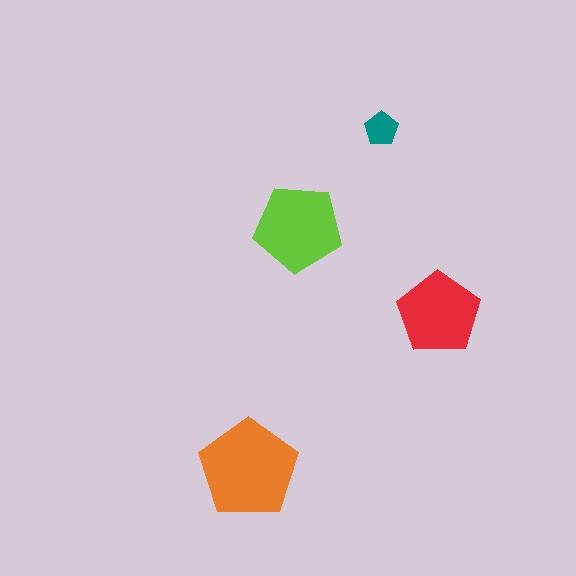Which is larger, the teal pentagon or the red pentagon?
The red one.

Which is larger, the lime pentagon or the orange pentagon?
The orange one.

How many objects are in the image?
There are 4 objects in the image.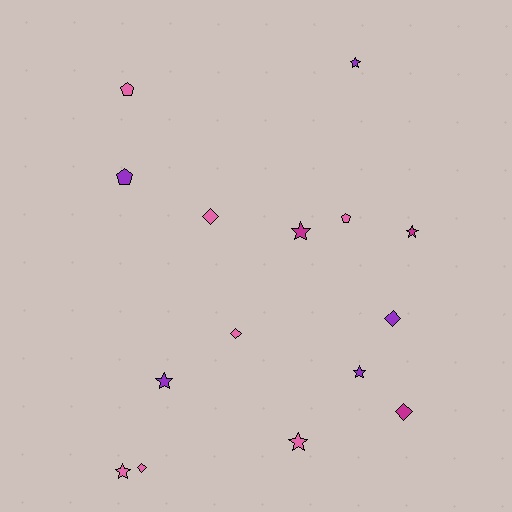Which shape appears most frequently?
Star, with 7 objects.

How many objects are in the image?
There are 15 objects.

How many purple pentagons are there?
There is 1 purple pentagon.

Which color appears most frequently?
Pink, with 7 objects.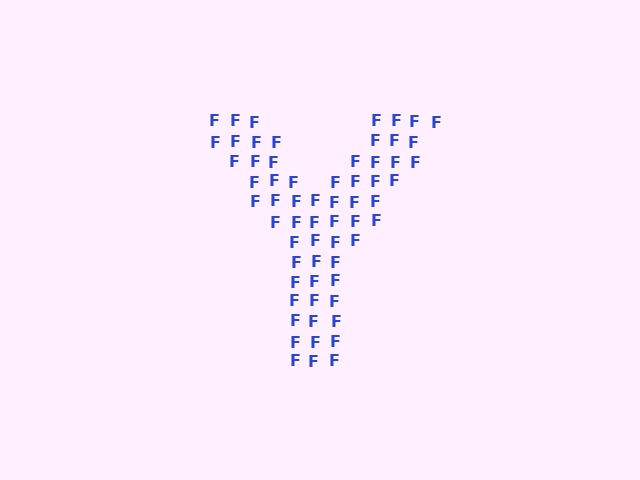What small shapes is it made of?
It is made of small letter F's.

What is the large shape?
The large shape is the letter Y.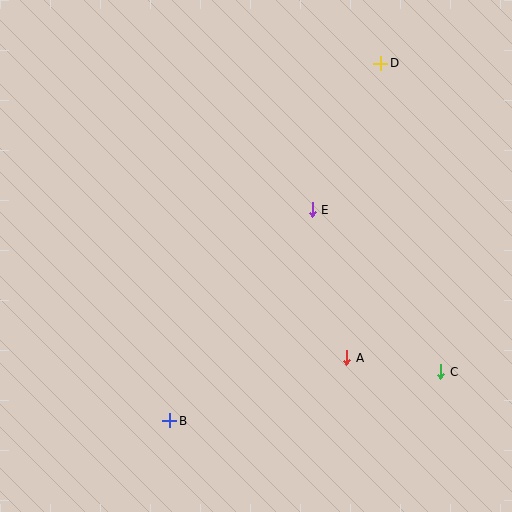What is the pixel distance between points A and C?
The distance between A and C is 95 pixels.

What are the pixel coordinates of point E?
Point E is at (312, 210).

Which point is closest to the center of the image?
Point E at (312, 210) is closest to the center.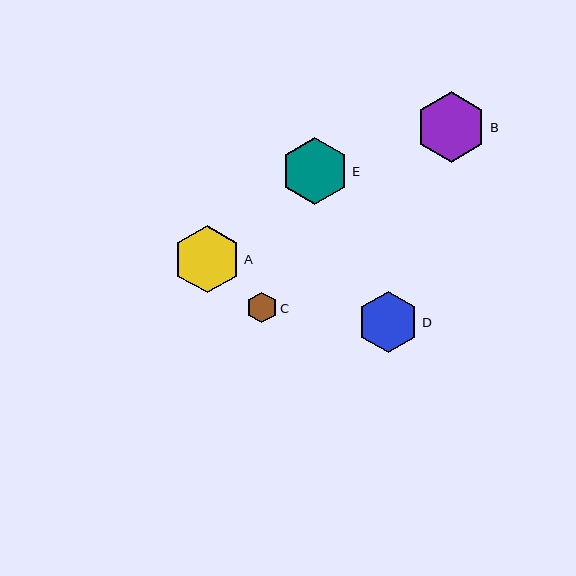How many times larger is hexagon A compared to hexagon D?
Hexagon A is approximately 1.1 times the size of hexagon D.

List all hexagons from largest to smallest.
From largest to smallest: B, E, A, D, C.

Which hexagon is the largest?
Hexagon B is the largest with a size of approximately 70 pixels.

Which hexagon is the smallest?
Hexagon C is the smallest with a size of approximately 31 pixels.